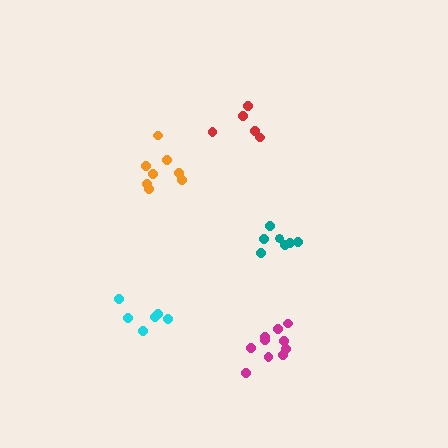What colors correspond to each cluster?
The clusters are colored: magenta, orange, teal, cyan, red.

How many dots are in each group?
Group 1: 10 dots, Group 2: 8 dots, Group 3: 7 dots, Group 4: 6 dots, Group 5: 5 dots (36 total).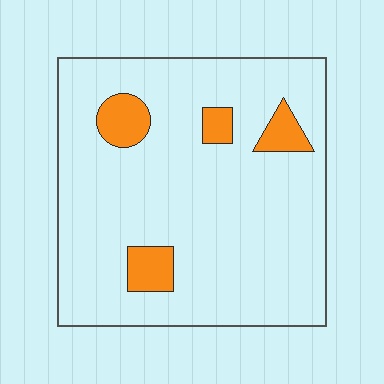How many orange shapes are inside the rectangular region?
4.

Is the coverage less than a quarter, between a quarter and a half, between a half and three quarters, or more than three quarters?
Less than a quarter.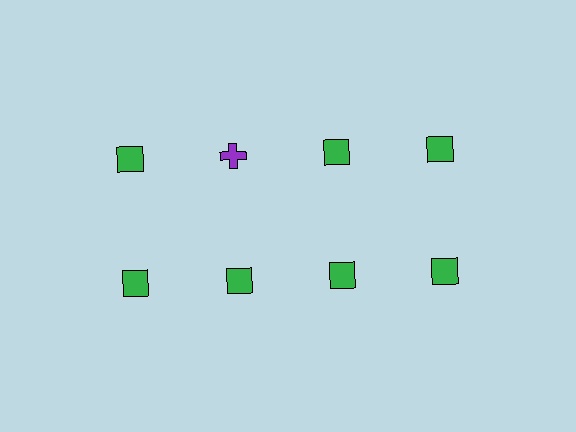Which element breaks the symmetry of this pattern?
The purple cross in the top row, second from left column breaks the symmetry. All other shapes are green squares.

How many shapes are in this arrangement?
There are 8 shapes arranged in a grid pattern.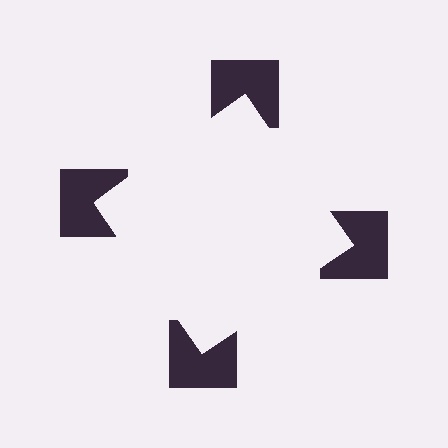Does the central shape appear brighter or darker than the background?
It typically appears slightly brighter than the background, even though no actual brightness change is drawn.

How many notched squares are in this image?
There are 4 — one at each vertex of the illusory square.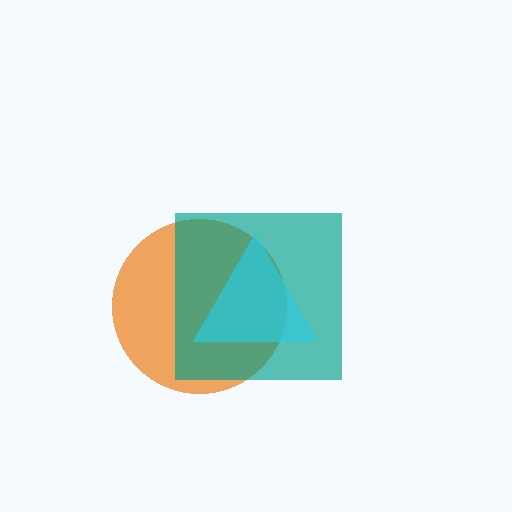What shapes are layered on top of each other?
The layered shapes are: an orange circle, a teal square, a cyan triangle.